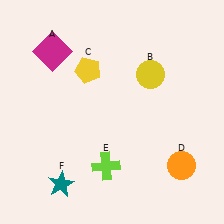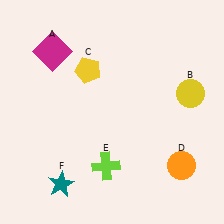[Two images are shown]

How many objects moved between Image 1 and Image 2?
1 object moved between the two images.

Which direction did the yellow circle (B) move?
The yellow circle (B) moved right.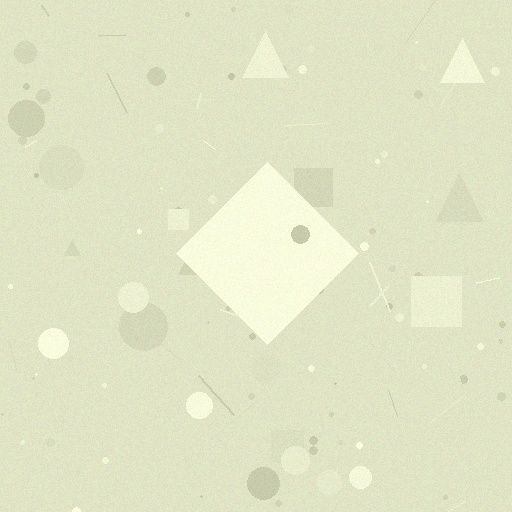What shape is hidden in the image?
A diamond is hidden in the image.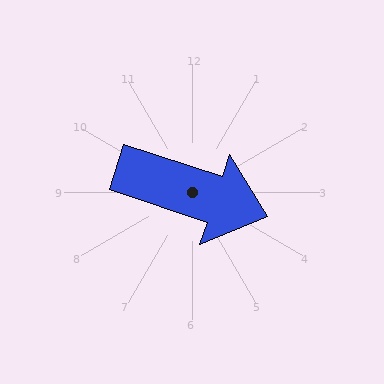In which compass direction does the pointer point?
East.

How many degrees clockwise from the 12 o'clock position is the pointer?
Approximately 108 degrees.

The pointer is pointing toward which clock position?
Roughly 4 o'clock.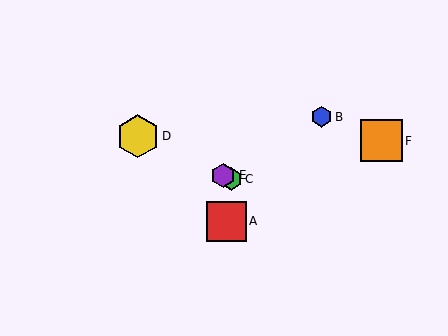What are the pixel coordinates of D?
Object D is at (138, 136).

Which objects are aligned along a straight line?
Objects C, D, E are aligned along a straight line.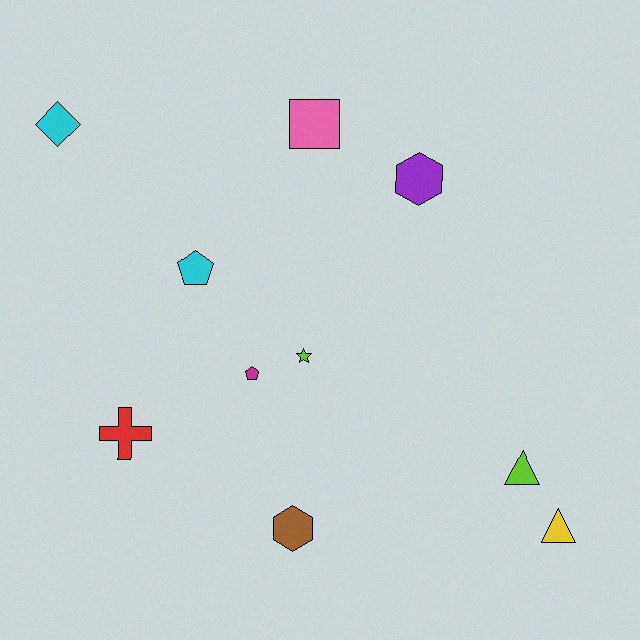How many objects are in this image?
There are 10 objects.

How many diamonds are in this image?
There is 1 diamond.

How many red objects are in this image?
There is 1 red object.